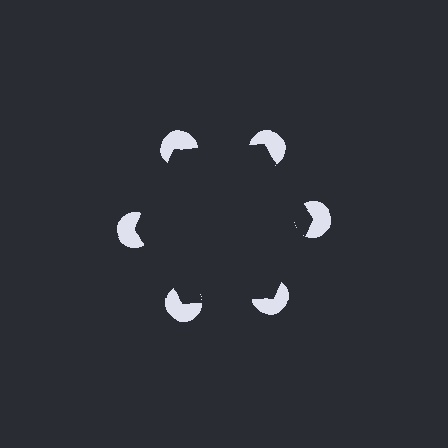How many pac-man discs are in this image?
There are 6 — one at each vertex of the illusory hexagon.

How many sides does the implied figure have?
6 sides.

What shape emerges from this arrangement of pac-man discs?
An illusory hexagon — its edges are inferred from the aligned wedge cuts in the pac-man discs, not physically drawn.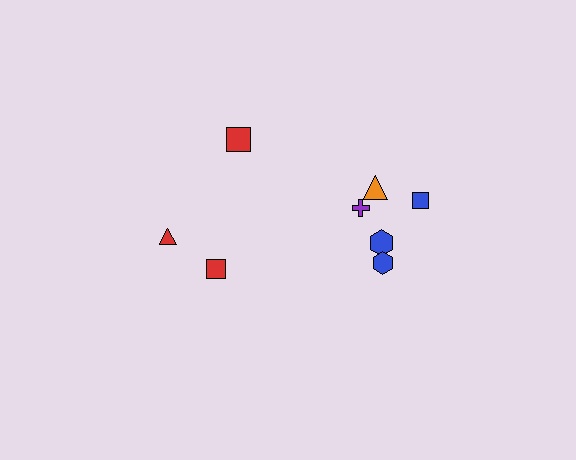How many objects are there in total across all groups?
There are 8 objects.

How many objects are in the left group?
There are 3 objects.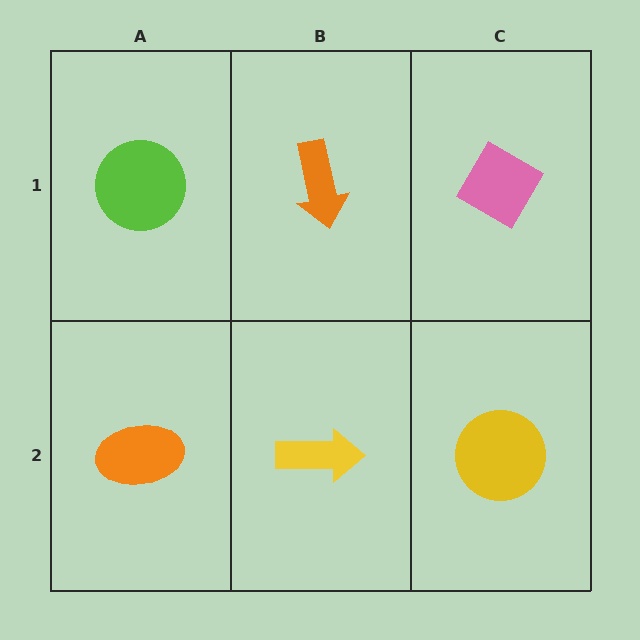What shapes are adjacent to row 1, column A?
An orange ellipse (row 2, column A), an orange arrow (row 1, column B).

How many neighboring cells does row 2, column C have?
2.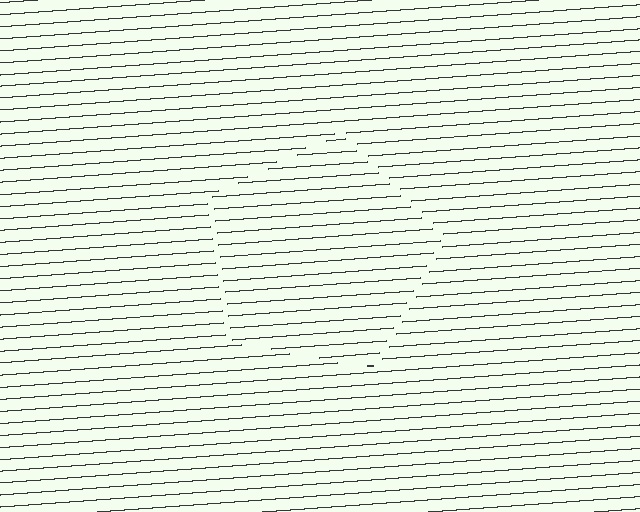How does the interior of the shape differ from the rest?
The interior of the shape contains the same grating, shifted by half a period — the contour is defined by the phase discontinuity where line-ends from the inner and outer gratings abut.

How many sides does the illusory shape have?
5 sides — the line-ends trace a pentagon.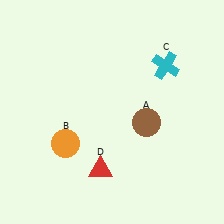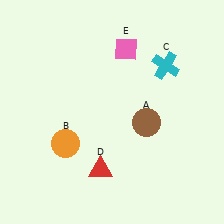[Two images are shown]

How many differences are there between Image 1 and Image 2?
There is 1 difference between the two images.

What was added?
A pink diamond (E) was added in Image 2.